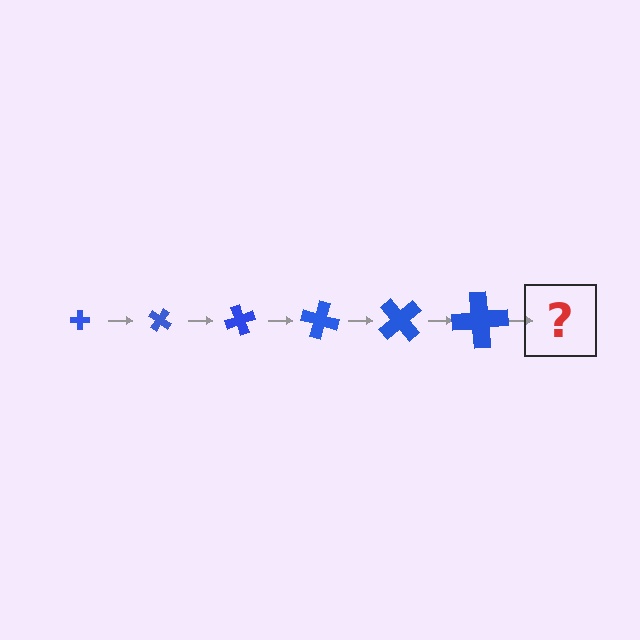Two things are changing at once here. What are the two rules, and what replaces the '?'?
The two rules are that the cross grows larger each step and it rotates 35 degrees each step. The '?' should be a cross, larger than the previous one and rotated 210 degrees from the start.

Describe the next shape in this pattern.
It should be a cross, larger than the previous one and rotated 210 degrees from the start.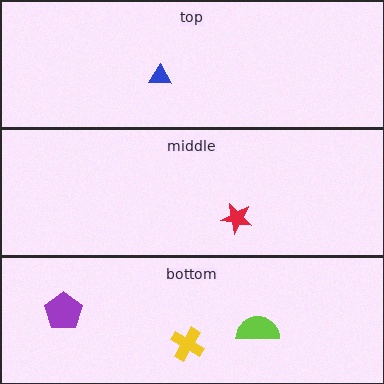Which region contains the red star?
The middle region.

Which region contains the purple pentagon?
The bottom region.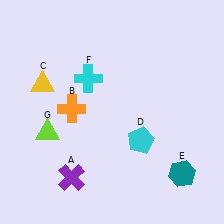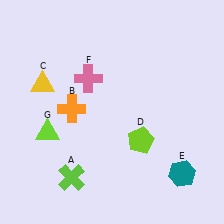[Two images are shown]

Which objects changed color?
A changed from purple to lime. D changed from cyan to lime. F changed from cyan to pink.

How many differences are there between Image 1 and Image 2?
There are 3 differences between the two images.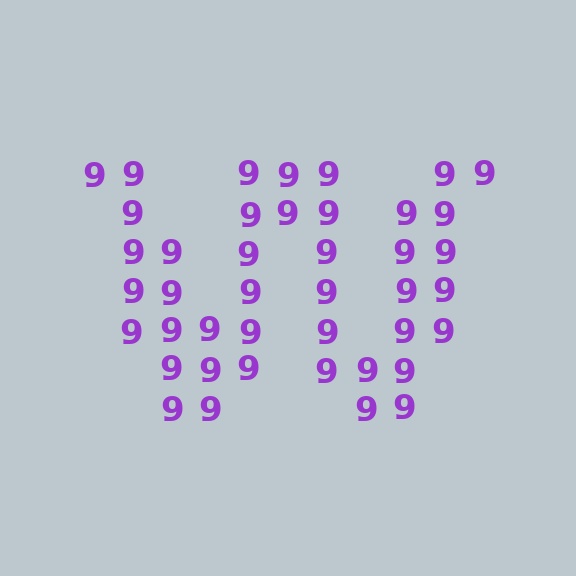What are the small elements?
The small elements are digit 9's.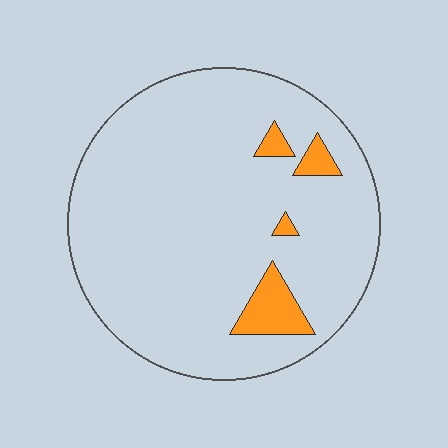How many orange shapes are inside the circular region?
4.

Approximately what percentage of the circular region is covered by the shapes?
Approximately 5%.